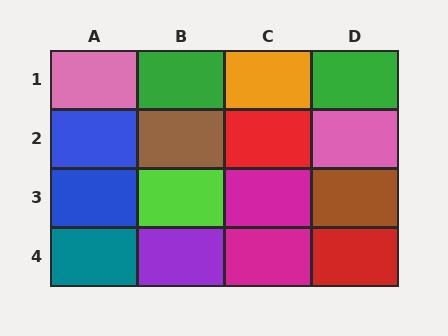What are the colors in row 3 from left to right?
Blue, lime, magenta, brown.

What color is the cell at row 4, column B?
Purple.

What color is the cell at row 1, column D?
Green.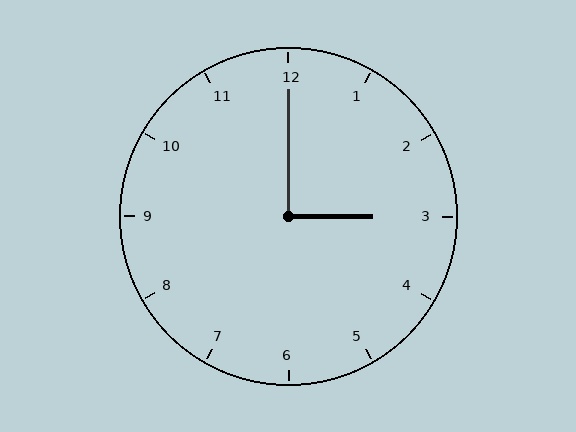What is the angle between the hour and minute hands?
Approximately 90 degrees.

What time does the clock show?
3:00.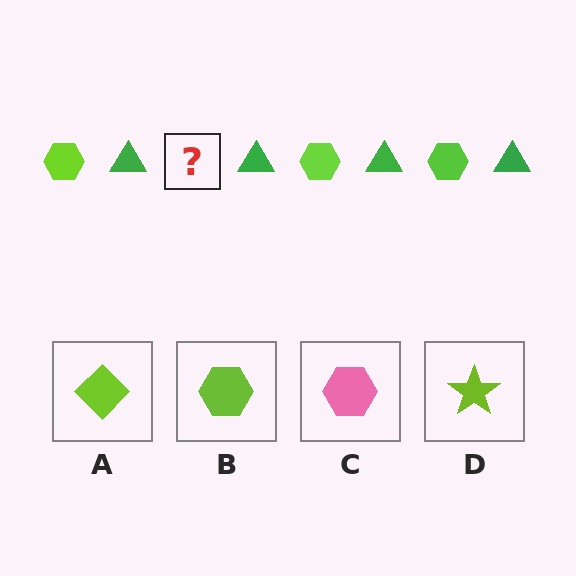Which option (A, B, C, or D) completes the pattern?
B.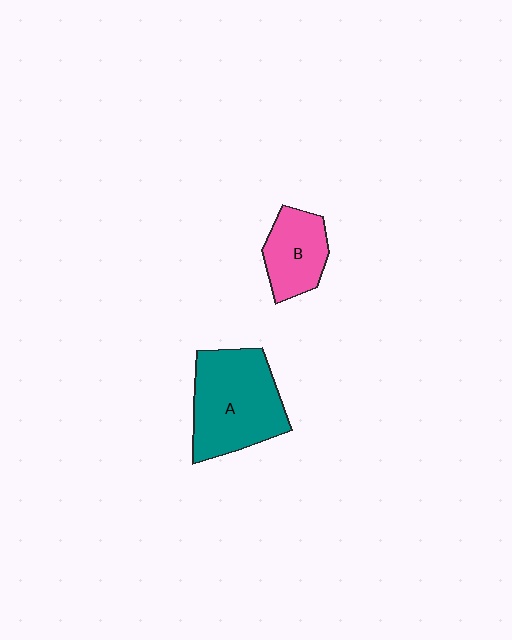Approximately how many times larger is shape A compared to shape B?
Approximately 1.8 times.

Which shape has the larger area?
Shape A (teal).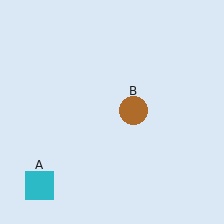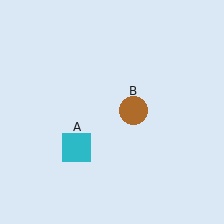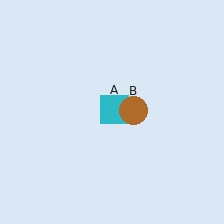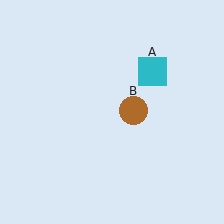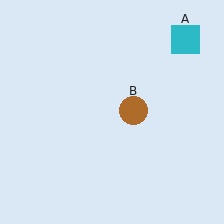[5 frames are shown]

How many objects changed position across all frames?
1 object changed position: cyan square (object A).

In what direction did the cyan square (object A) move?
The cyan square (object A) moved up and to the right.